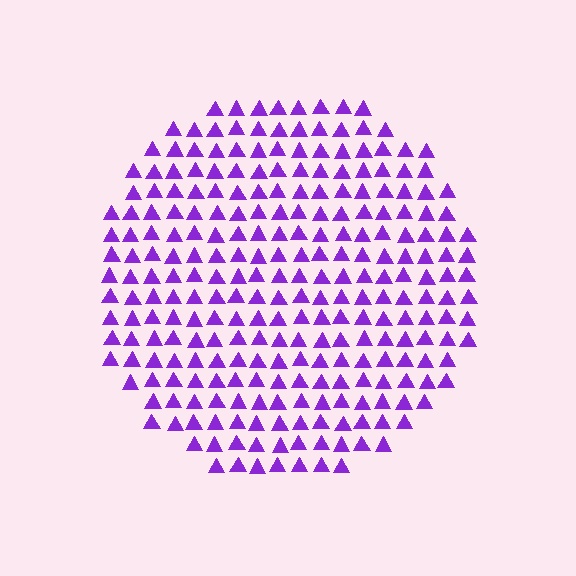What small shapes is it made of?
It is made of small triangles.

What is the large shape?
The large shape is a circle.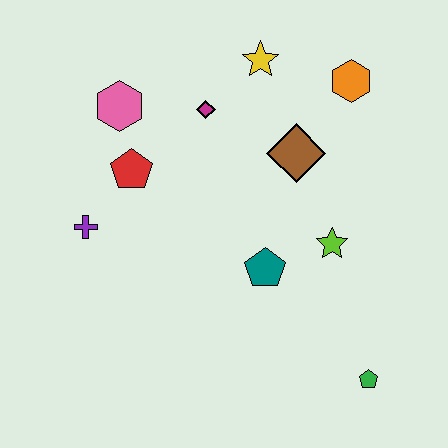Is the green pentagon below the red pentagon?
Yes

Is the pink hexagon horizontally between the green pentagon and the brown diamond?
No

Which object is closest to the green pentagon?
The lime star is closest to the green pentagon.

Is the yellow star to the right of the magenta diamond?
Yes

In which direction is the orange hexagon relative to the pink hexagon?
The orange hexagon is to the right of the pink hexagon.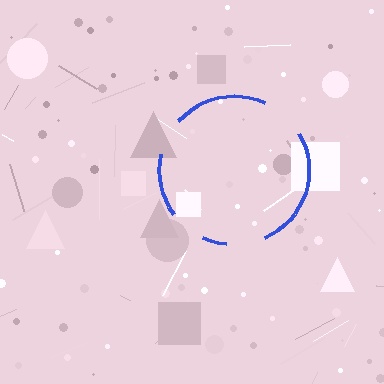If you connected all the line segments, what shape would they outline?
They would outline a circle.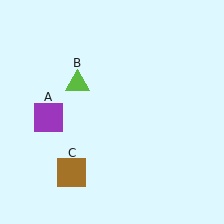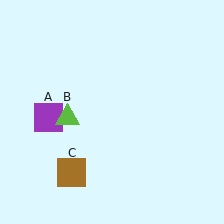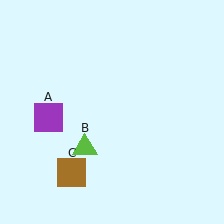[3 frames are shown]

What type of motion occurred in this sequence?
The lime triangle (object B) rotated counterclockwise around the center of the scene.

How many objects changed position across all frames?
1 object changed position: lime triangle (object B).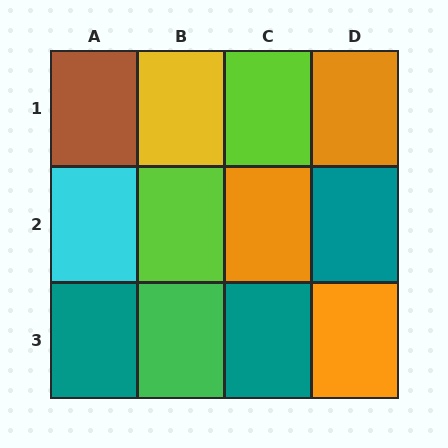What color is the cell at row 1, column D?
Orange.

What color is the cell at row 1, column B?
Yellow.